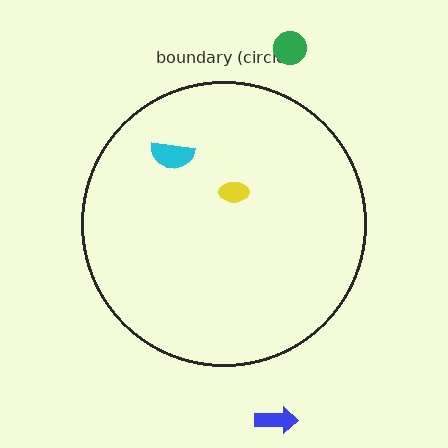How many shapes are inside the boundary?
2 inside, 2 outside.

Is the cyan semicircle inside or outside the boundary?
Inside.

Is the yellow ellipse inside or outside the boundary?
Inside.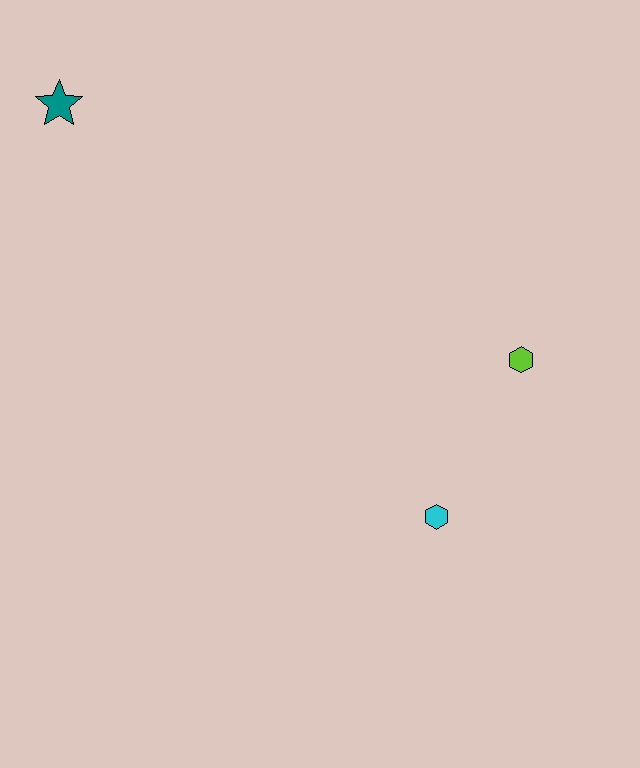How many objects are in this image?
There are 3 objects.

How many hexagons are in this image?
There are 2 hexagons.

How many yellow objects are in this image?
There are no yellow objects.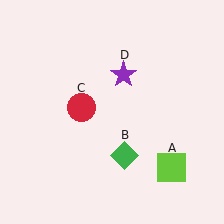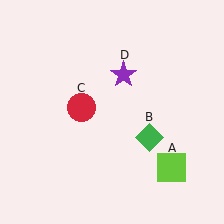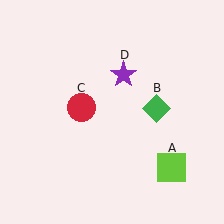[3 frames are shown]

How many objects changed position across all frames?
1 object changed position: green diamond (object B).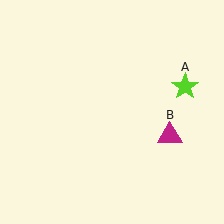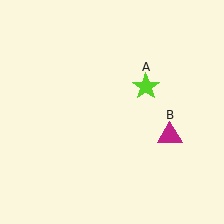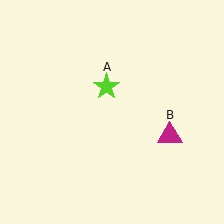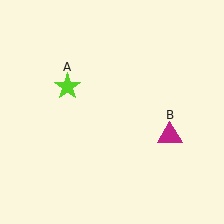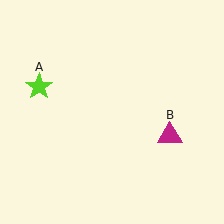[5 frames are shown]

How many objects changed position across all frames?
1 object changed position: lime star (object A).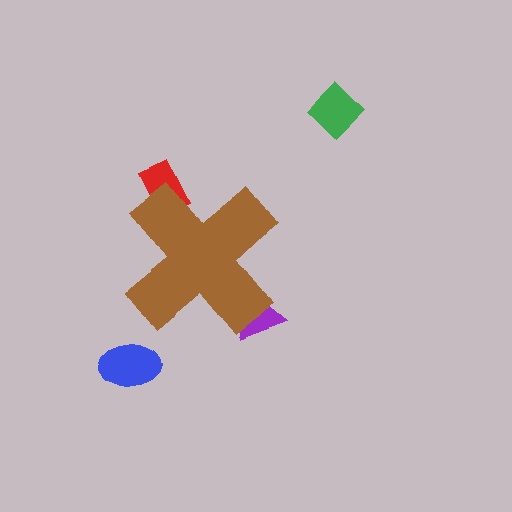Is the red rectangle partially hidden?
Yes, the red rectangle is partially hidden behind the brown cross.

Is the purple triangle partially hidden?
Yes, the purple triangle is partially hidden behind the brown cross.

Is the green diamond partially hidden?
No, the green diamond is fully visible.